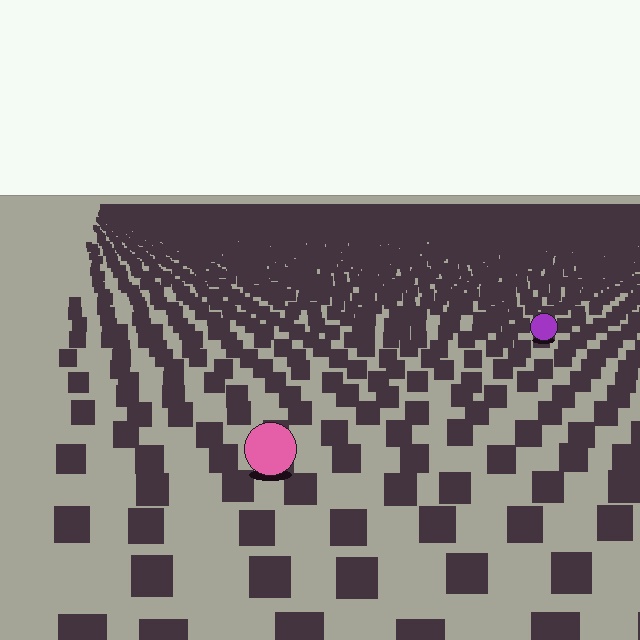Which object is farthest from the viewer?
The purple circle is farthest from the viewer. It appears smaller and the ground texture around it is denser.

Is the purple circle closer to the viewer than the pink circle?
No. The pink circle is closer — you can tell from the texture gradient: the ground texture is coarser near it.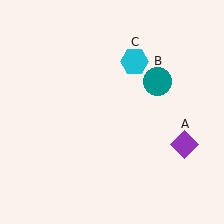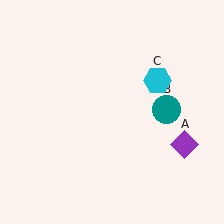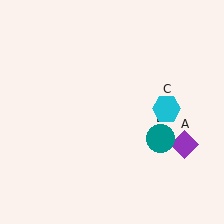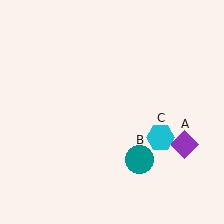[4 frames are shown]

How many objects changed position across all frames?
2 objects changed position: teal circle (object B), cyan hexagon (object C).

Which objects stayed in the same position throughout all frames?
Purple diamond (object A) remained stationary.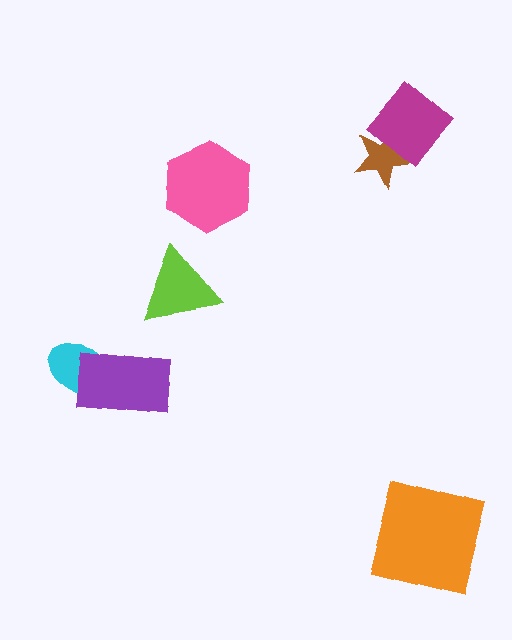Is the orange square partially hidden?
No, no other shape covers it.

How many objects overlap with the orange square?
0 objects overlap with the orange square.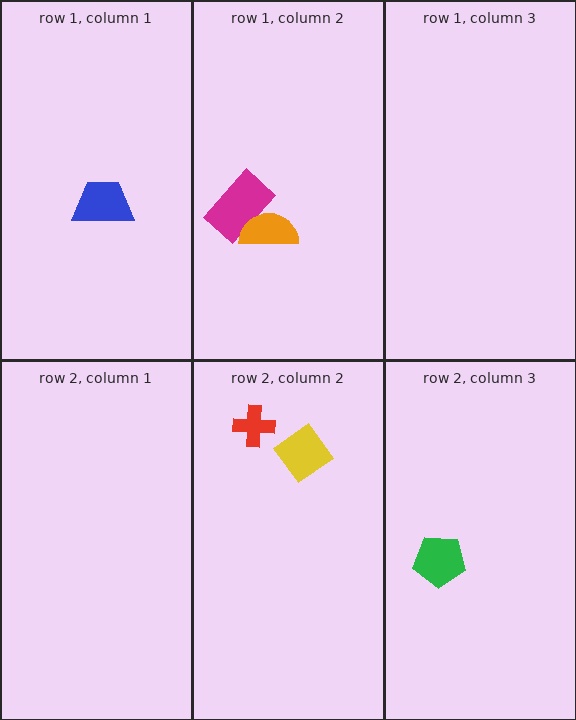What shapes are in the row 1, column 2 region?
The magenta rectangle, the orange semicircle.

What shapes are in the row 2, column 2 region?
The red cross, the yellow diamond.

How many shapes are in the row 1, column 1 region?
1.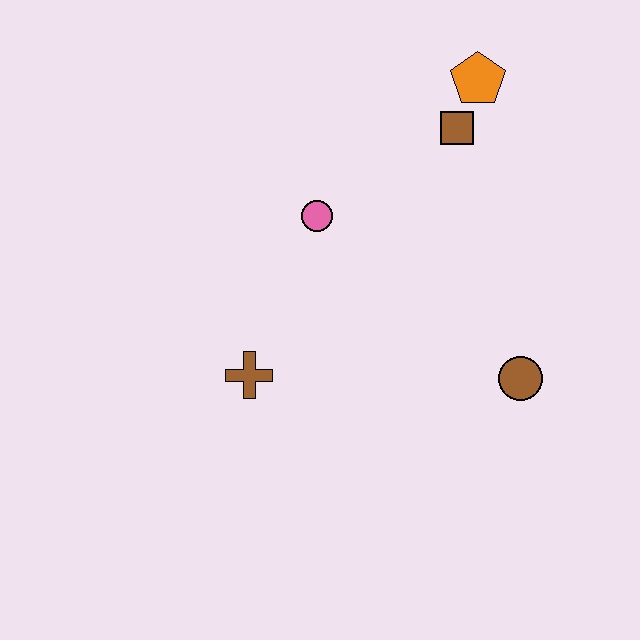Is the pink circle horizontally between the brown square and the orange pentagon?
No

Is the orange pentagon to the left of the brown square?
No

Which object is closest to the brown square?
The orange pentagon is closest to the brown square.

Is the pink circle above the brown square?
No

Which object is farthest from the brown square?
The brown cross is farthest from the brown square.